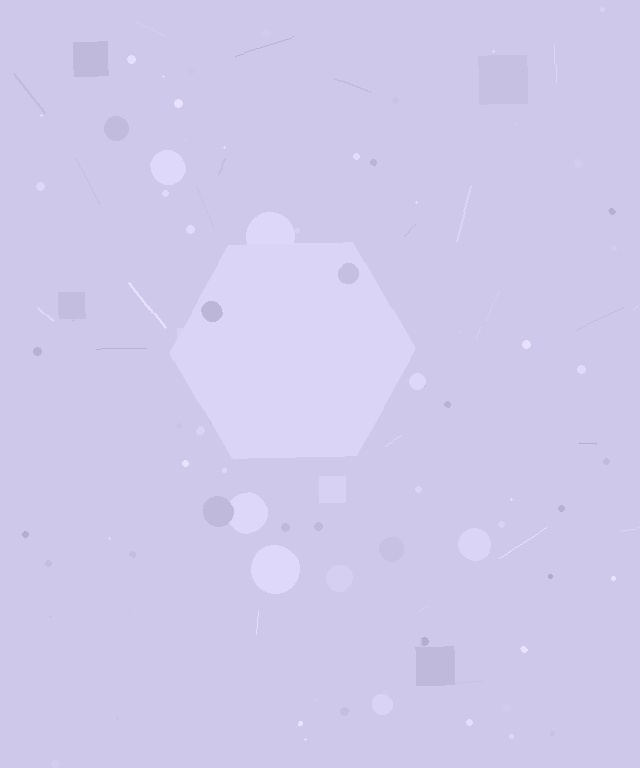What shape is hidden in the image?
A hexagon is hidden in the image.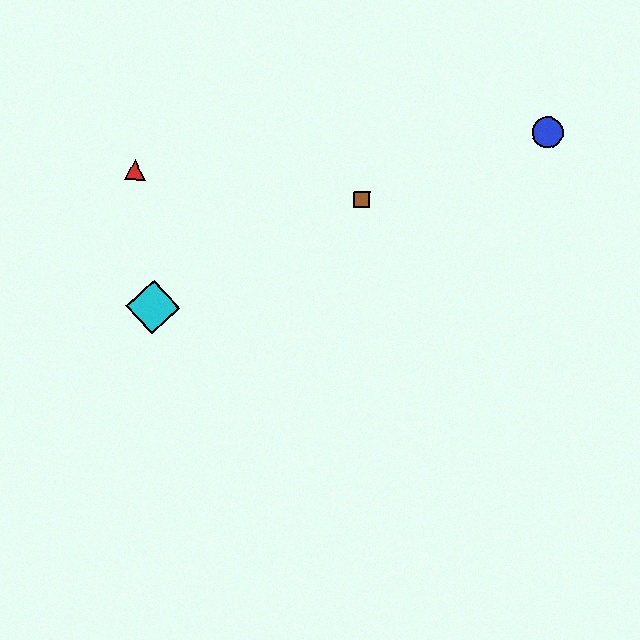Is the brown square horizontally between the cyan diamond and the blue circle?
Yes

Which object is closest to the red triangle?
The cyan diamond is closest to the red triangle.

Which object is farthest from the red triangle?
The blue circle is farthest from the red triangle.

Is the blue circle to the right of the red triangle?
Yes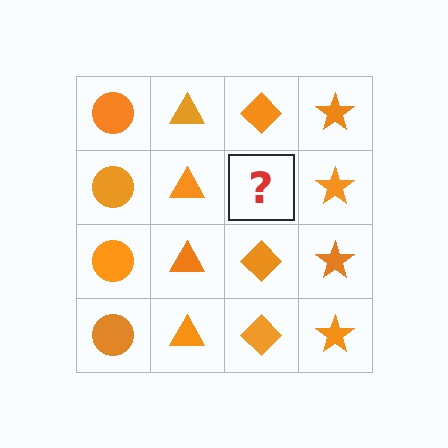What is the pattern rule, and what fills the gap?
The rule is that each column has a consistent shape. The gap should be filled with an orange diamond.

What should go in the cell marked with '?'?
The missing cell should contain an orange diamond.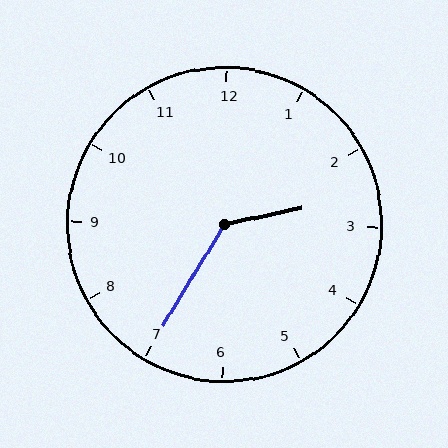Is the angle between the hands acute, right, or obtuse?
It is obtuse.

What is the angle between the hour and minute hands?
Approximately 132 degrees.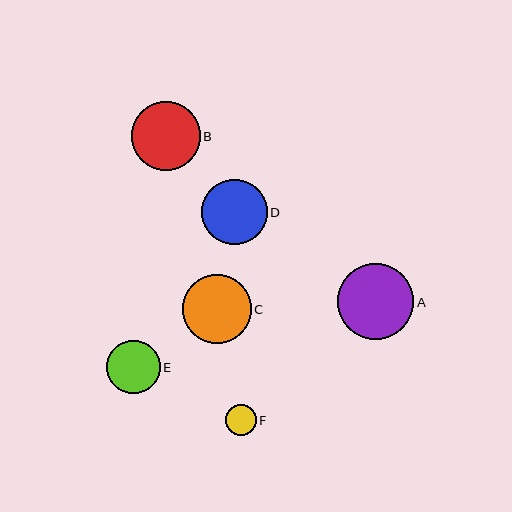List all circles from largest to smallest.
From largest to smallest: A, B, C, D, E, F.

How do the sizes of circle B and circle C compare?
Circle B and circle C are approximately the same size.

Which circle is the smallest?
Circle F is the smallest with a size of approximately 31 pixels.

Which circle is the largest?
Circle A is the largest with a size of approximately 76 pixels.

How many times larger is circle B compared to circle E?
Circle B is approximately 1.3 times the size of circle E.